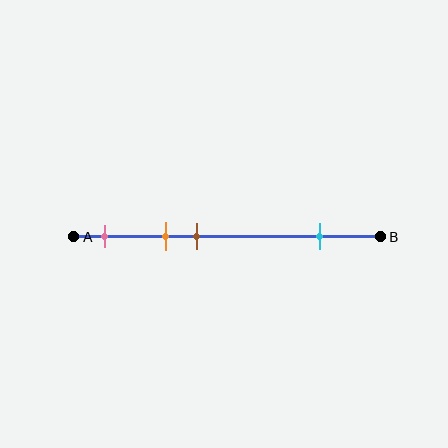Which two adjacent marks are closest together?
The orange and brown marks are the closest adjacent pair.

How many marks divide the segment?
There are 4 marks dividing the segment.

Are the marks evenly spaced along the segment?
No, the marks are not evenly spaced.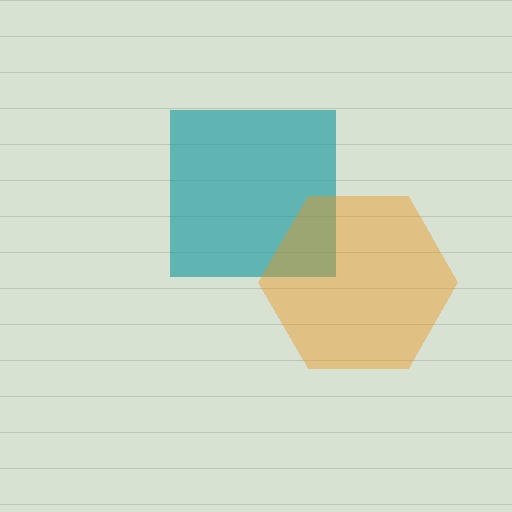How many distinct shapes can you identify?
There are 2 distinct shapes: a teal square, an orange hexagon.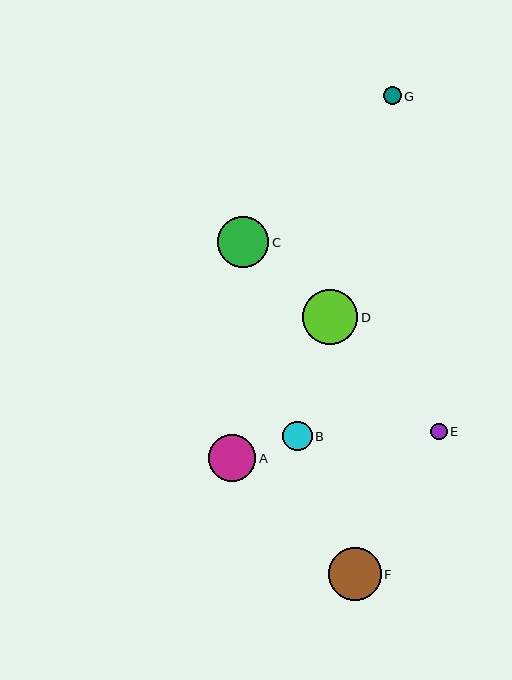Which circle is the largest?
Circle D is the largest with a size of approximately 55 pixels.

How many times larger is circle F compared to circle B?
Circle F is approximately 1.8 times the size of circle B.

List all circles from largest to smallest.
From largest to smallest: D, F, C, A, B, G, E.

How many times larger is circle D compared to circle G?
Circle D is approximately 3.0 times the size of circle G.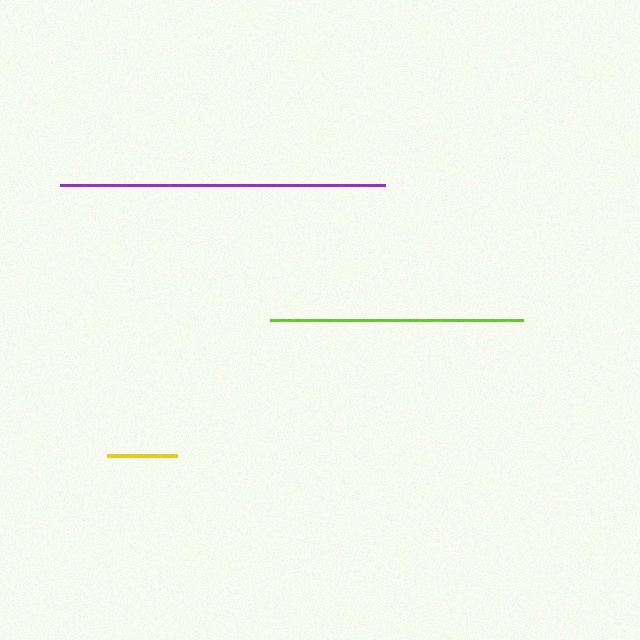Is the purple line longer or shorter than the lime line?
The purple line is longer than the lime line.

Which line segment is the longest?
The purple line is the longest at approximately 326 pixels.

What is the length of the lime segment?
The lime segment is approximately 253 pixels long.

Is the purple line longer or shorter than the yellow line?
The purple line is longer than the yellow line.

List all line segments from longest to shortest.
From longest to shortest: purple, lime, yellow.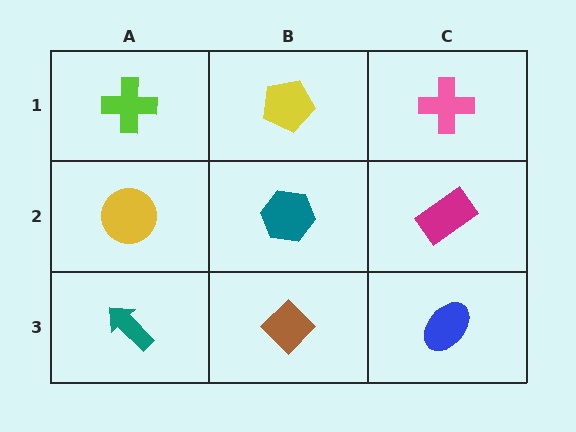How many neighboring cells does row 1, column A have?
2.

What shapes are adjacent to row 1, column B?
A teal hexagon (row 2, column B), a lime cross (row 1, column A), a pink cross (row 1, column C).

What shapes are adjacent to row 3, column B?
A teal hexagon (row 2, column B), a teal arrow (row 3, column A), a blue ellipse (row 3, column C).